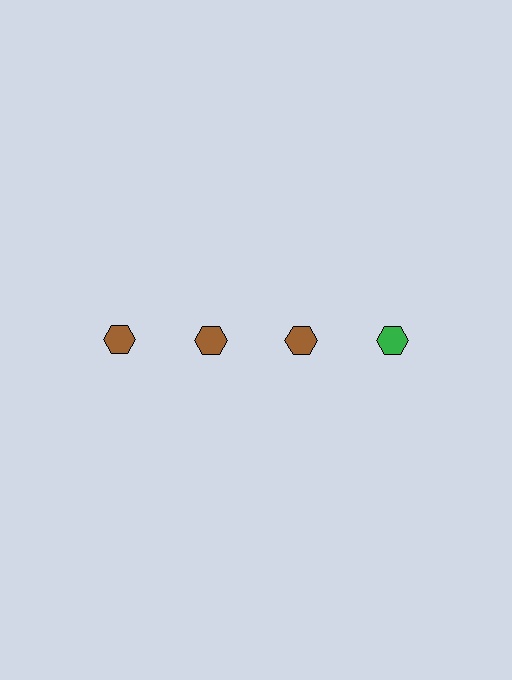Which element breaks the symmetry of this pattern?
The green hexagon in the top row, second from right column breaks the symmetry. All other shapes are brown hexagons.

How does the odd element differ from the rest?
It has a different color: green instead of brown.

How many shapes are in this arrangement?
There are 4 shapes arranged in a grid pattern.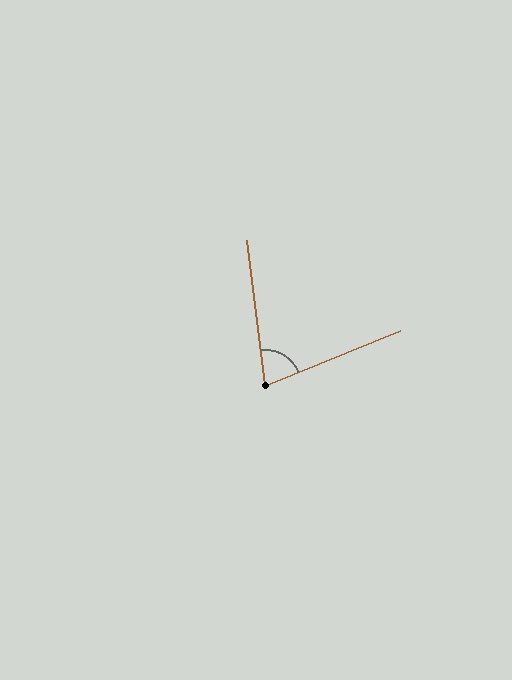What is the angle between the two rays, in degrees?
Approximately 75 degrees.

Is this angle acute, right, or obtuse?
It is acute.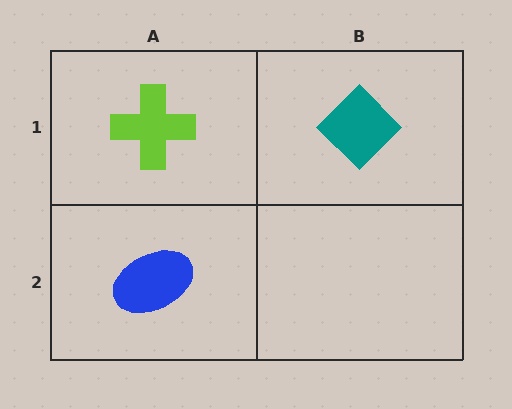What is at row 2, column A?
A blue ellipse.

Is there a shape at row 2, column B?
No, that cell is empty.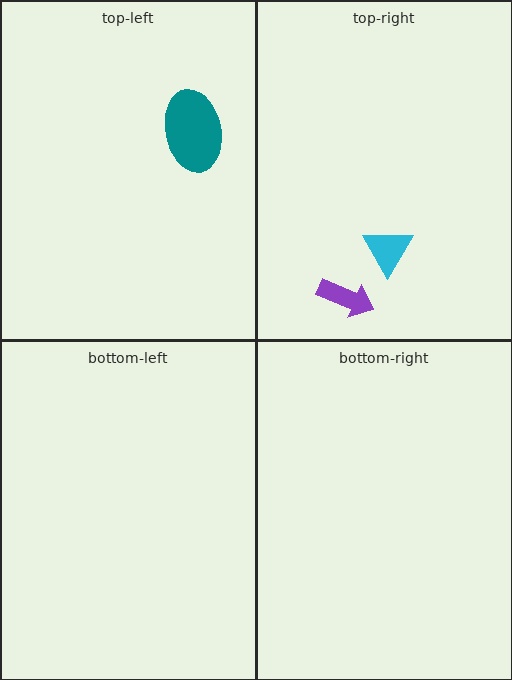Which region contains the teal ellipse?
The top-left region.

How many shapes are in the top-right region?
2.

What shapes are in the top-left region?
The teal ellipse.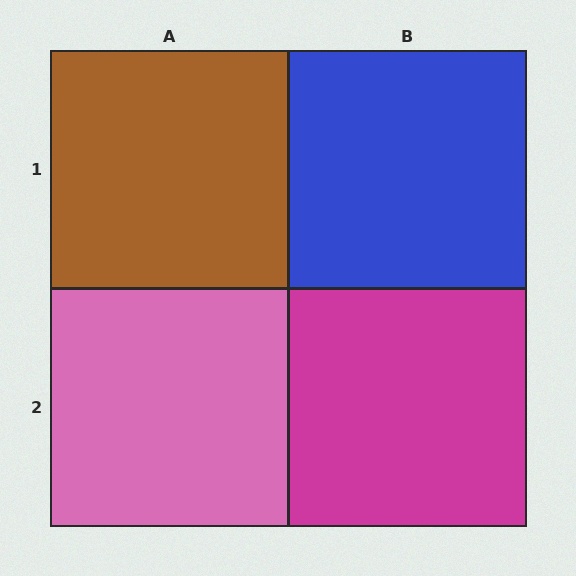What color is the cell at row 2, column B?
Magenta.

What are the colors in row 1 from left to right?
Brown, blue.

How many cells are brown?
1 cell is brown.